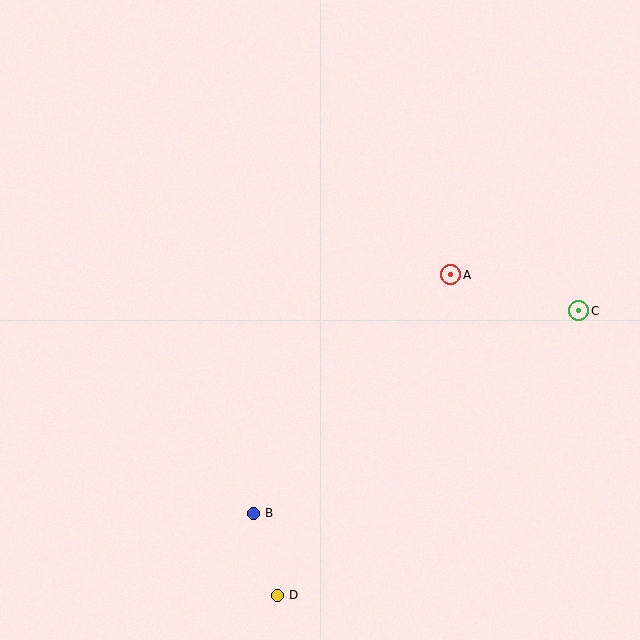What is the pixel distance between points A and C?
The distance between A and C is 133 pixels.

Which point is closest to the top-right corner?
Point C is closest to the top-right corner.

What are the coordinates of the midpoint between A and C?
The midpoint between A and C is at (515, 293).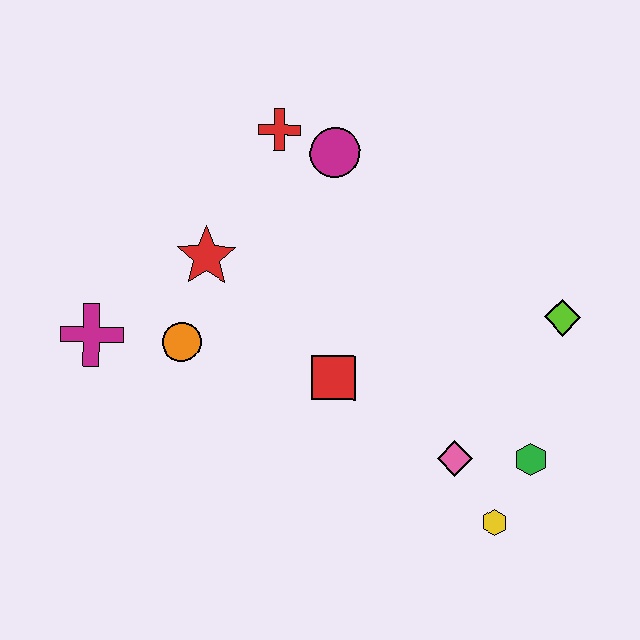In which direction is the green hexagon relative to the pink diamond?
The green hexagon is to the right of the pink diamond.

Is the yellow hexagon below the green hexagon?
Yes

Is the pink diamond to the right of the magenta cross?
Yes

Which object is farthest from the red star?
The yellow hexagon is farthest from the red star.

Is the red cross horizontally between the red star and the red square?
Yes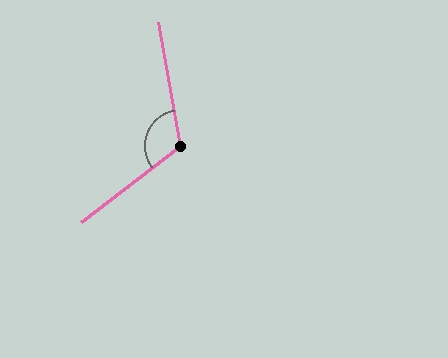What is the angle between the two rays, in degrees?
Approximately 117 degrees.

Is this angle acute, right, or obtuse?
It is obtuse.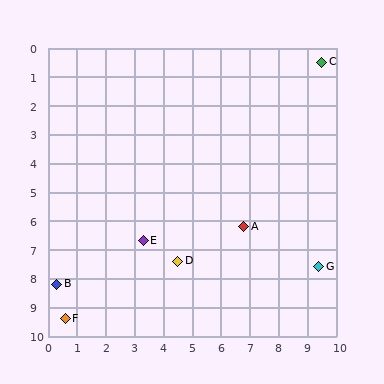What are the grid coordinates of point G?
Point G is at approximately (9.4, 7.6).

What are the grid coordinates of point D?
Point D is at approximately (4.5, 7.4).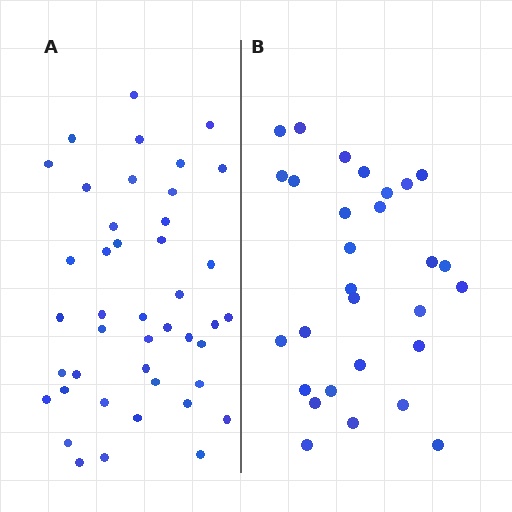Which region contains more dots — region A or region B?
Region A (the left region) has more dots.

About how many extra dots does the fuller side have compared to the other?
Region A has approximately 15 more dots than region B.